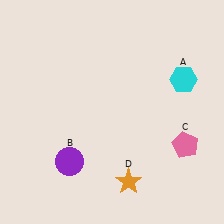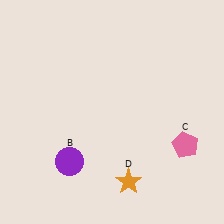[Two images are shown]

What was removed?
The cyan hexagon (A) was removed in Image 2.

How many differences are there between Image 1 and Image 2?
There is 1 difference between the two images.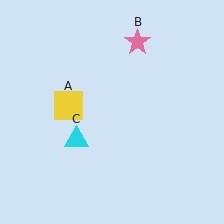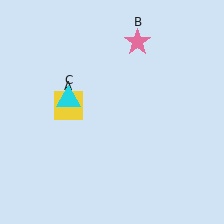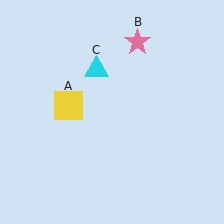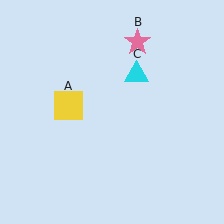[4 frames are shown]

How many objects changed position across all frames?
1 object changed position: cyan triangle (object C).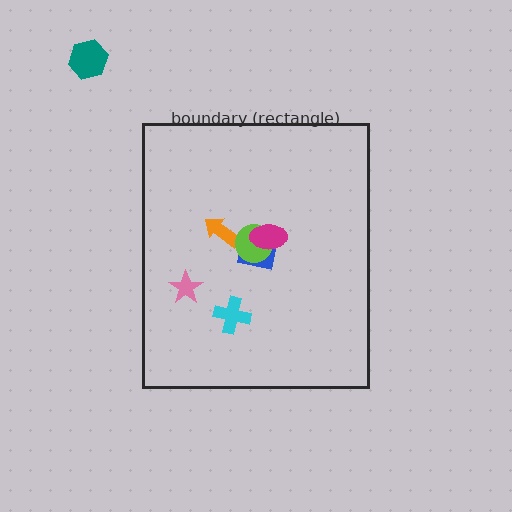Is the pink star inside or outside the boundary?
Inside.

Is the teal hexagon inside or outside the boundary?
Outside.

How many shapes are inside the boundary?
6 inside, 1 outside.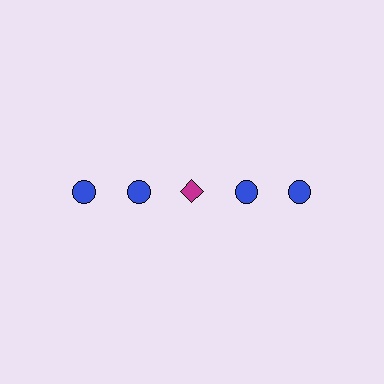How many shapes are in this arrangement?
There are 5 shapes arranged in a grid pattern.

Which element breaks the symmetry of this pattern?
The magenta diamond in the top row, center column breaks the symmetry. All other shapes are blue circles.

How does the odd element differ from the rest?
It differs in both color (magenta instead of blue) and shape (diamond instead of circle).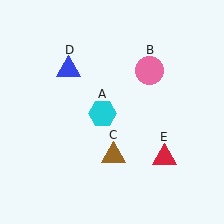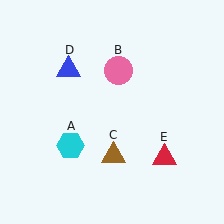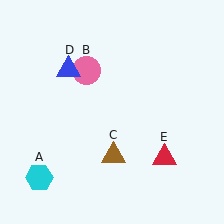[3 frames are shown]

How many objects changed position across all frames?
2 objects changed position: cyan hexagon (object A), pink circle (object B).